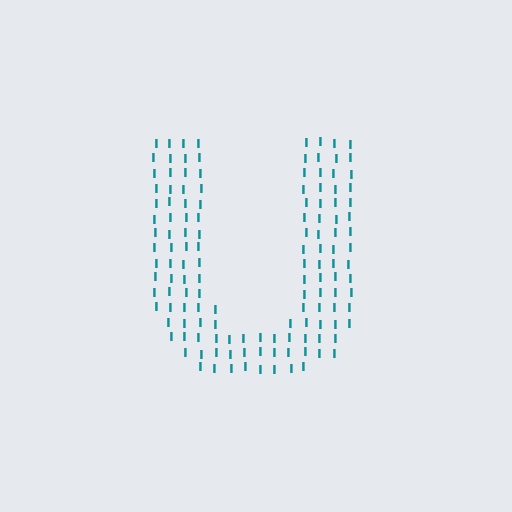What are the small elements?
The small elements are letter I's.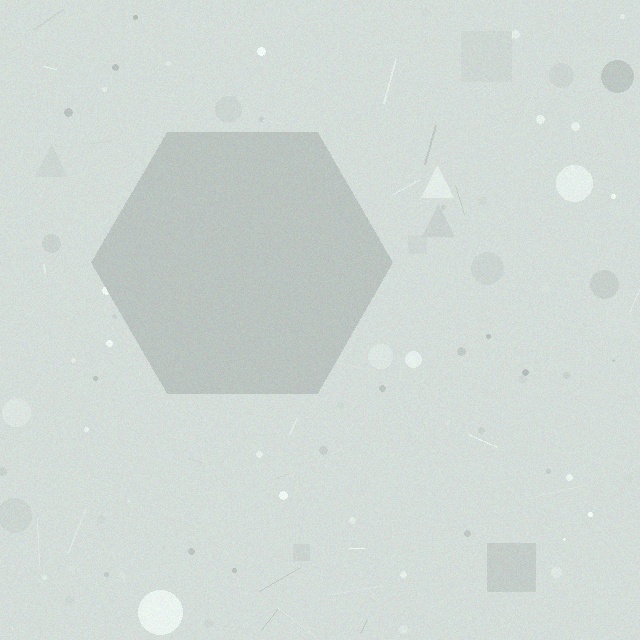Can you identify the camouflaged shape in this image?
The camouflaged shape is a hexagon.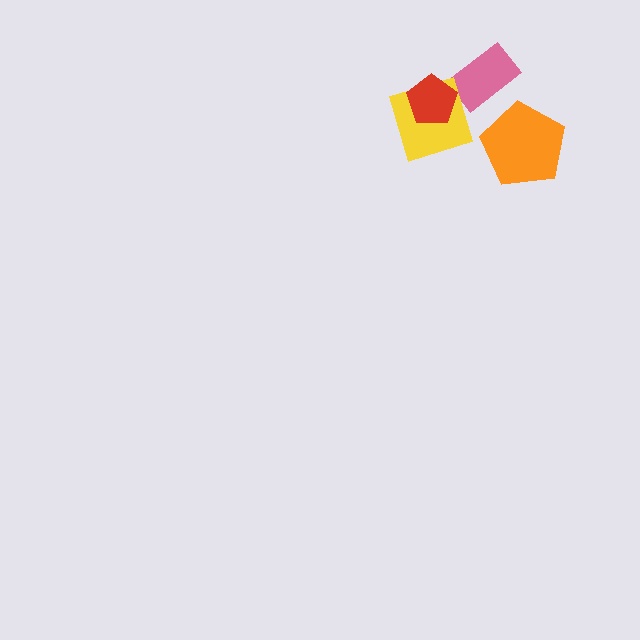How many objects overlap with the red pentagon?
1 object overlaps with the red pentagon.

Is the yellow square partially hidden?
Yes, it is partially covered by another shape.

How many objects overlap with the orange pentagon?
0 objects overlap with the orange pentagon.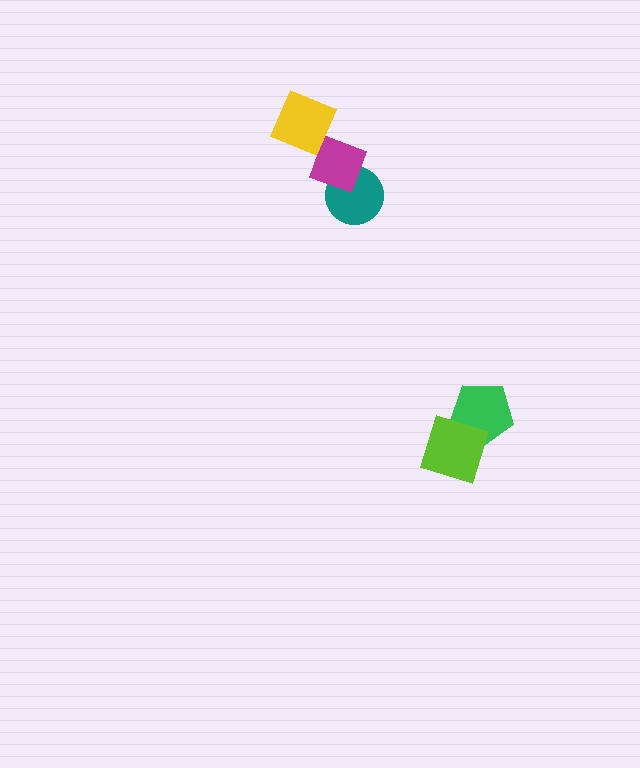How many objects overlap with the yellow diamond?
1 object overlaps with the yellow diamond.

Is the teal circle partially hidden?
Yes, it is partially covered by another shape.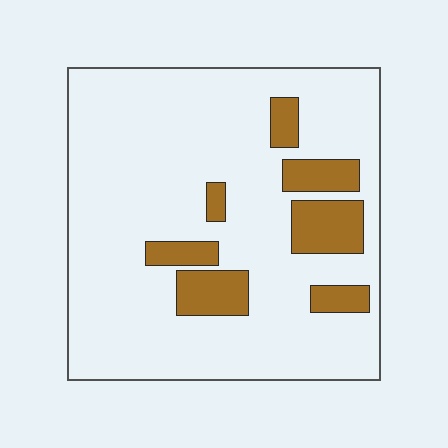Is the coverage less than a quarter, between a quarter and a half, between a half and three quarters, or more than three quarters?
Less than a quarter.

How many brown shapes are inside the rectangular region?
7.